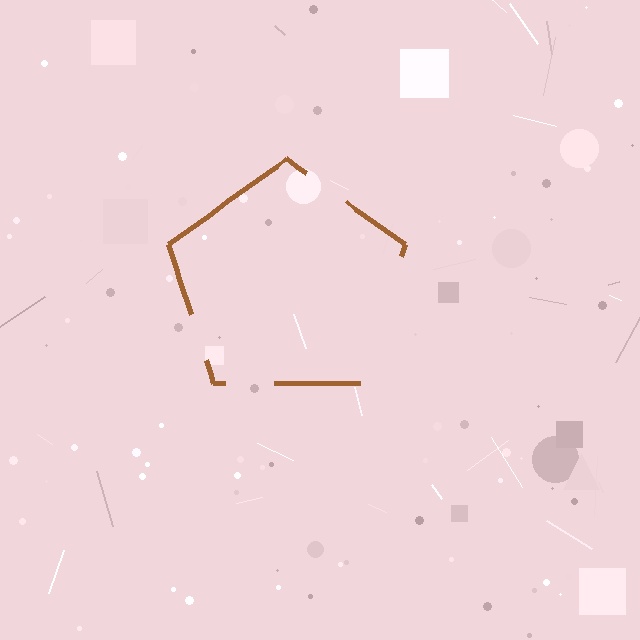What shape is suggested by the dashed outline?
The dashed outline suggests a pentagon.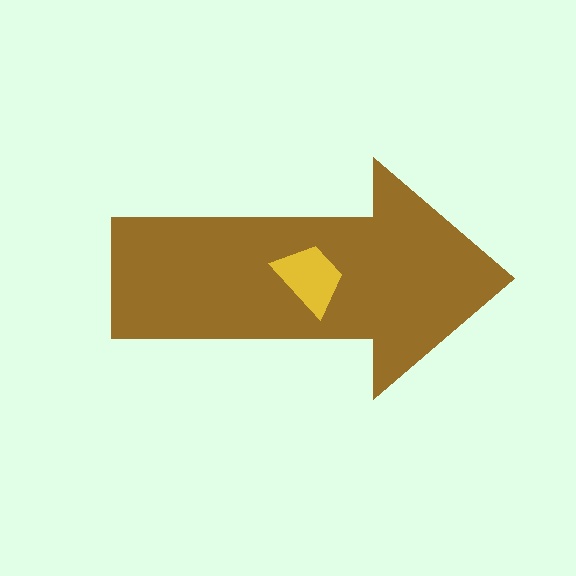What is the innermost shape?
The yellow trapezoid.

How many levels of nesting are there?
2.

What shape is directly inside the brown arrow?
The yellow trapezoid.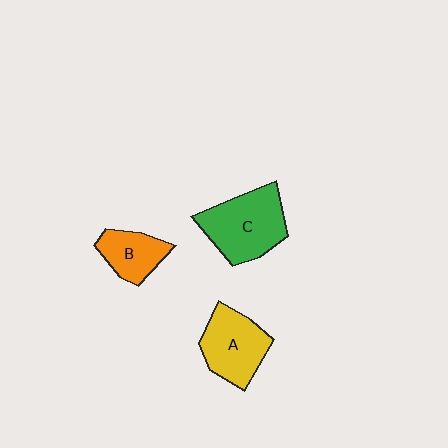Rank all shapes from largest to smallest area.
From largest to smallest: C (green), A (yellow), B (orange).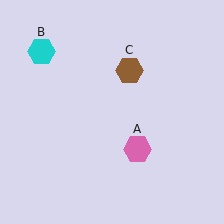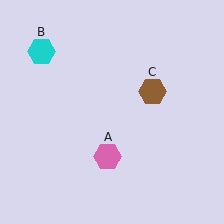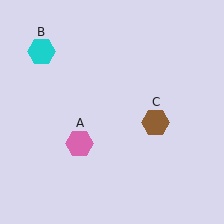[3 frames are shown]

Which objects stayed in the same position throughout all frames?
Cyan hexagon (object B) remained stationary.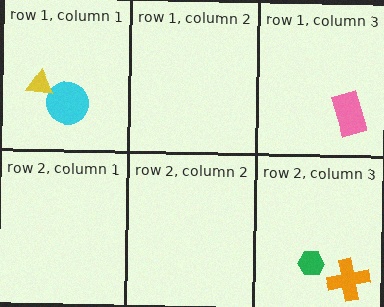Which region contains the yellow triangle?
The row 1, column 1 region.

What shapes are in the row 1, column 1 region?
The cyan circle, the yellow triangle.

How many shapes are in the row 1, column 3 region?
1.